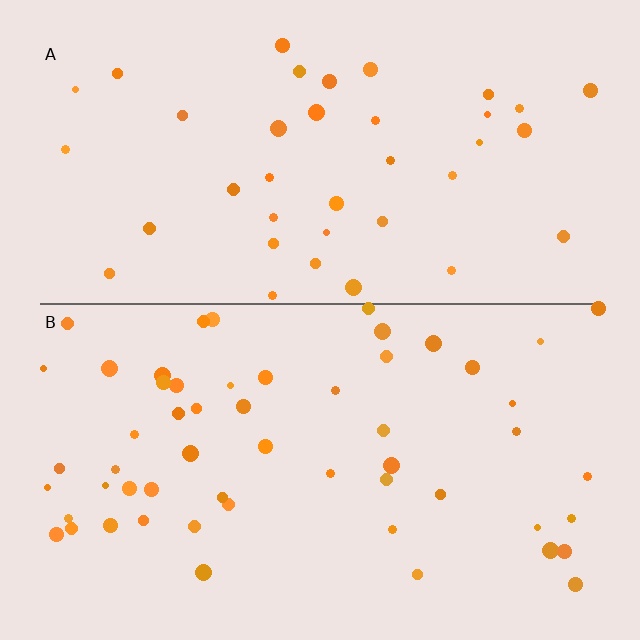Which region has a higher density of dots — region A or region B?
B (the bottom).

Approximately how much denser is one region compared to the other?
Approximately 1.5× — region B over region A.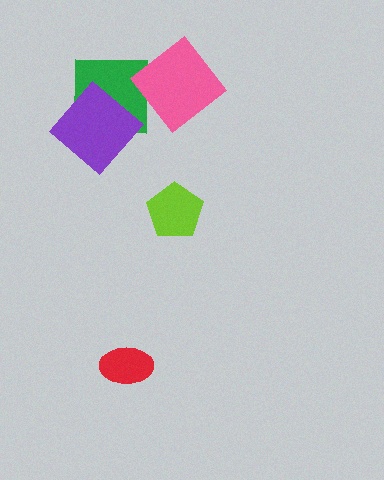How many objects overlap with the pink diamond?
0 objects overlap with the pink diamond.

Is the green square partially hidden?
Yes, it is partially covered by another shape.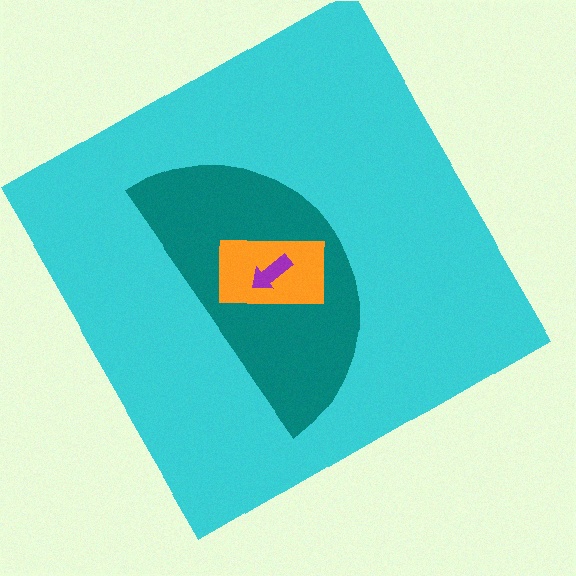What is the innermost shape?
The purple arrow.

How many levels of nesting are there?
4.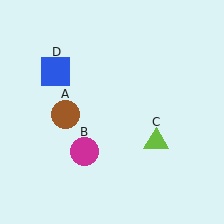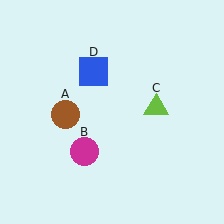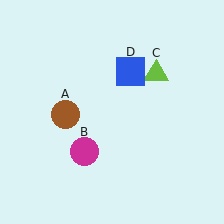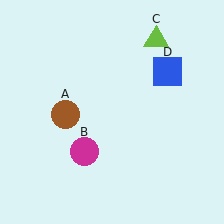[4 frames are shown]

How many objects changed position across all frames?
2 objects changed position: lime triangle (object C), blue square (object D).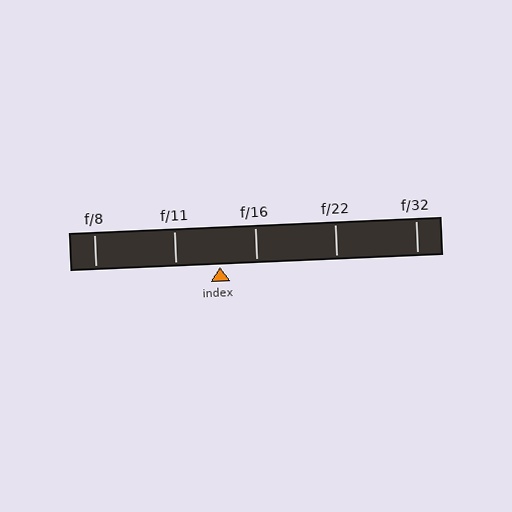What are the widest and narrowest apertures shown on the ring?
The widest aperture shown is f/8 and the narrowest is f/32.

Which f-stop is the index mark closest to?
The index mark is closest to f/16.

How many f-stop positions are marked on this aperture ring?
There are 5 f-stop positions marked.